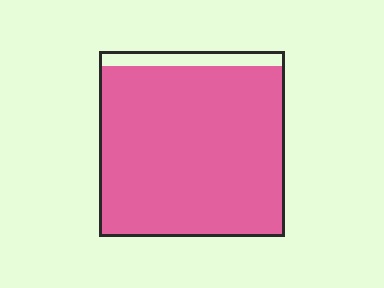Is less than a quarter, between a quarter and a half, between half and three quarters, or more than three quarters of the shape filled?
More than three quarters.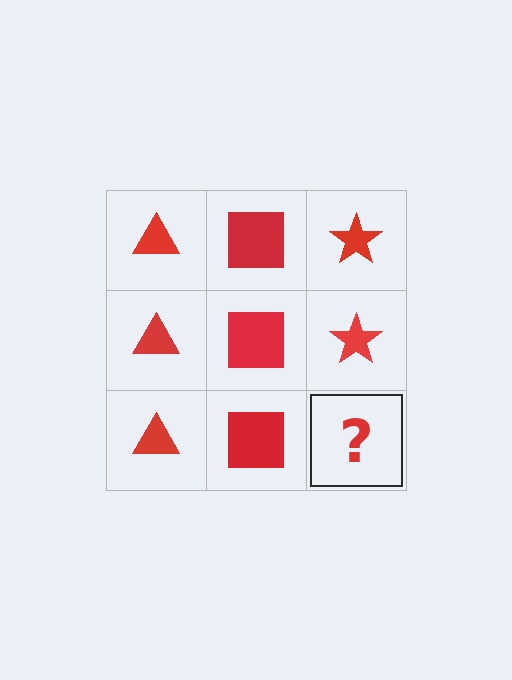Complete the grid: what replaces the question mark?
The question mark should be replaced with a red star.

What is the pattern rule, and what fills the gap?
The rule is that each column has a consistent shape. The gap should be filled with a red star.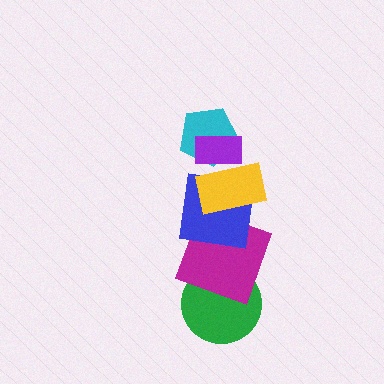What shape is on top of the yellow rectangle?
The cyan pentagon is on top of the yellow rectangle.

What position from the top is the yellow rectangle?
The yellow rectangle is 3rd from the top.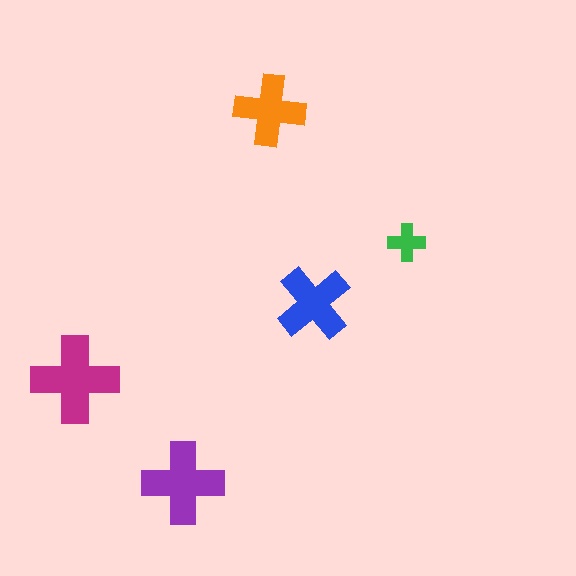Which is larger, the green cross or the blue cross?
The blue one.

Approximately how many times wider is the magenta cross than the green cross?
About 2.5 times wider.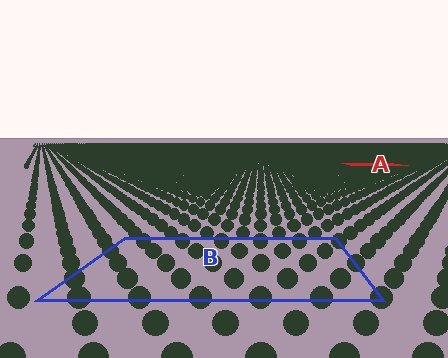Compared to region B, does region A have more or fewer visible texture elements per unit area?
Region A has more texture elements per unit area — they are packed more densely because it is farther away.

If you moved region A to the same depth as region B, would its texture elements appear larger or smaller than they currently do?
They would appear larger. At a closer depth, the same texture elements are projected at a bigger on-screen size.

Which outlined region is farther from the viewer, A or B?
Region A is farther from the viewer — the texture elements inside it appear smaller and more densely packed.